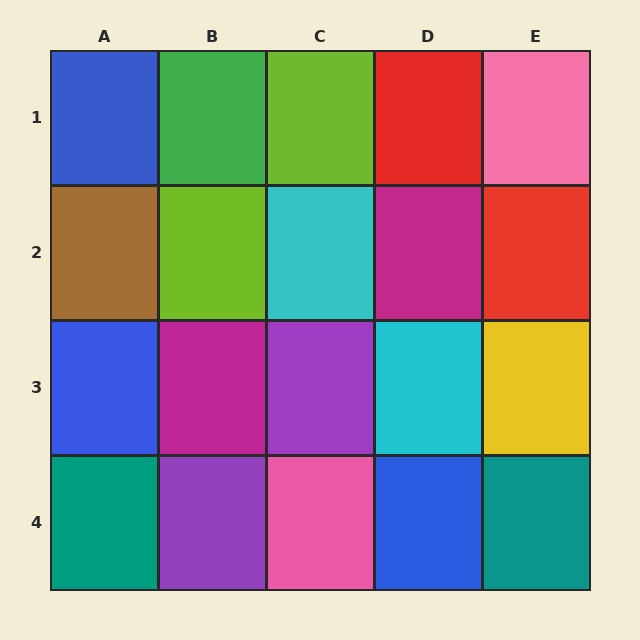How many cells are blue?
3 cells are blue.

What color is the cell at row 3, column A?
Blue.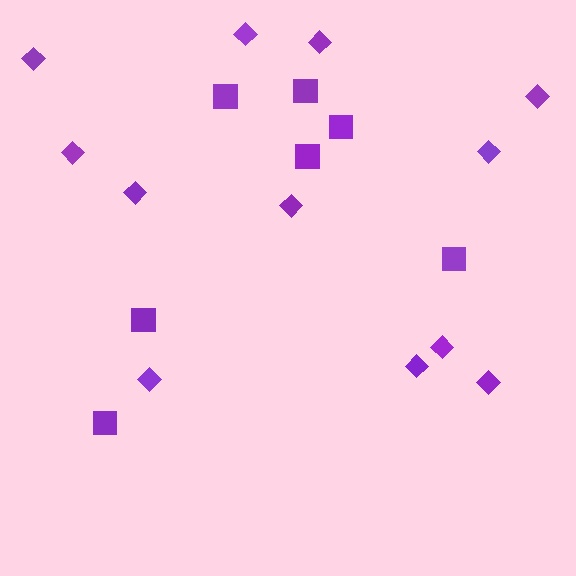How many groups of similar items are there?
There are 2 groups: one group of squares (7) and one group of diamonds (12).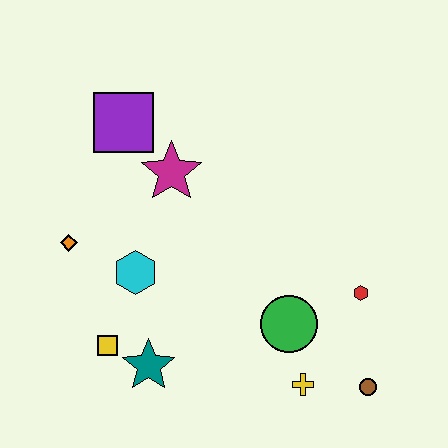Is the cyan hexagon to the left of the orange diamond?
No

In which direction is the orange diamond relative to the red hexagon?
The orange diamond is to the left of the red hexagon.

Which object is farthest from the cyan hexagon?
The brown circle is farthest from the cyan hexagon.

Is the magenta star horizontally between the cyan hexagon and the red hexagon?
Yes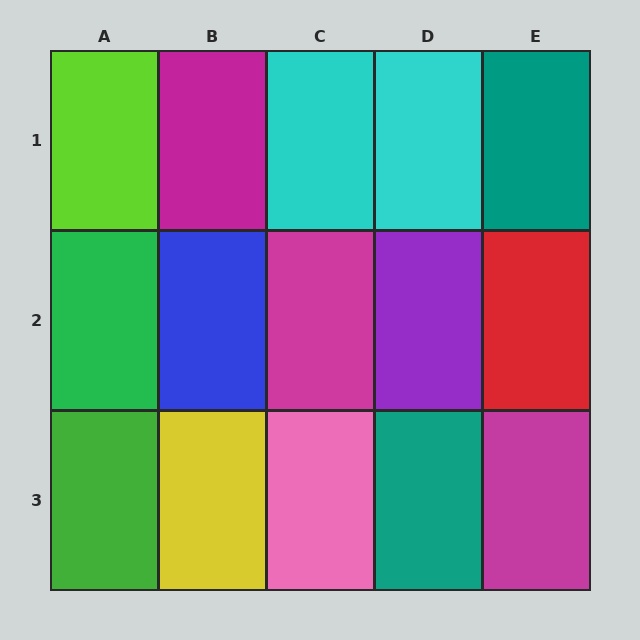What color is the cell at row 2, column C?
Magenta.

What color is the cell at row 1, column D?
Cyan.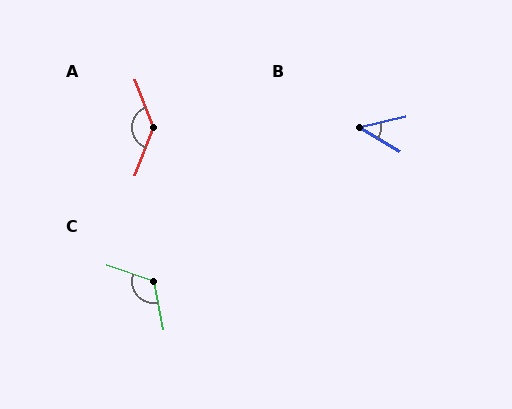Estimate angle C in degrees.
Approximately 121 degrees.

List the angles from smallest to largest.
B (44°), C (121°), A (138°).